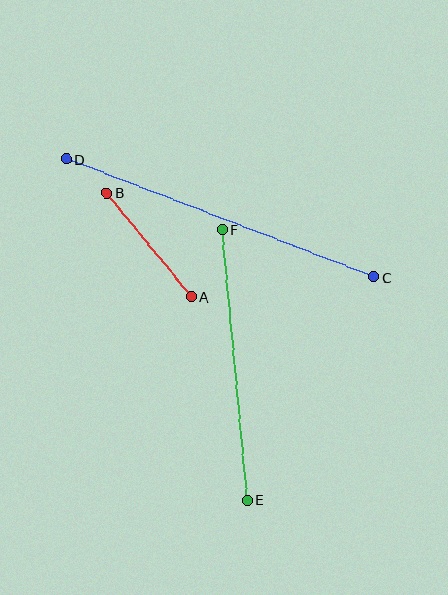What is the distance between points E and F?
The distance is approximately 271 pixels.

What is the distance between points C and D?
The distance is approximately 329 pixels.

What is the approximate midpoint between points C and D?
The midpoint is at approximately (220, 218) pixels.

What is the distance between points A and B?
The distance is approximately 134 pixels.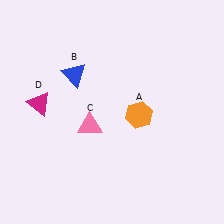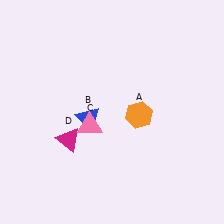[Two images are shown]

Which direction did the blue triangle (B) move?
The blue triangle (B) moved down.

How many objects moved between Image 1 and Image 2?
2 objects moved between the two images.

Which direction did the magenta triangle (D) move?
The magenta triangle (D) moved down.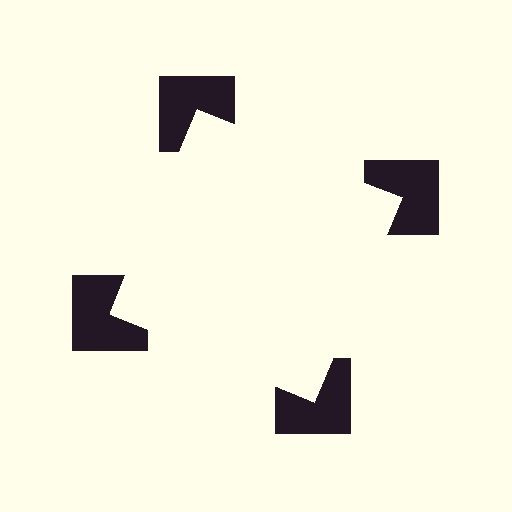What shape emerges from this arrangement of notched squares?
An illusory square — its edges are inferred from the aligned wedge cuts in the notched squares, not physically drawn.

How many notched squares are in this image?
There are 4 — one at each vertex of the illusory square.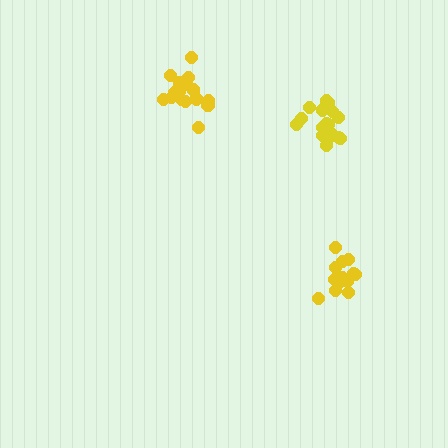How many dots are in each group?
Group 1: 18 dots, Group 2: 13 dots, Group 3: 18 dots (49 total).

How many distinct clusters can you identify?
There are 3 distinct clusters.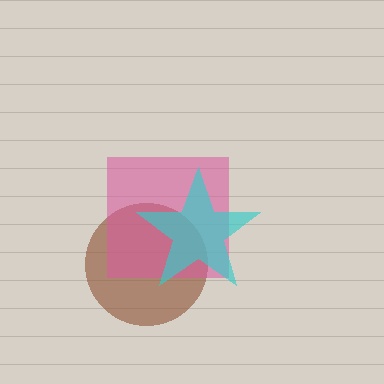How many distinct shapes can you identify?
There are 3 distinct shapes: a brown circle, a pink square, a cyan star.